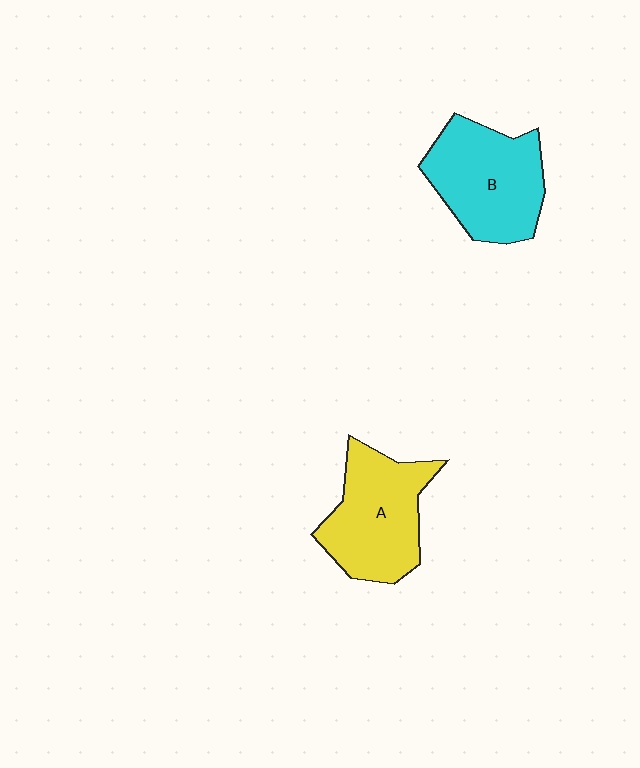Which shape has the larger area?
Shape B (cyan).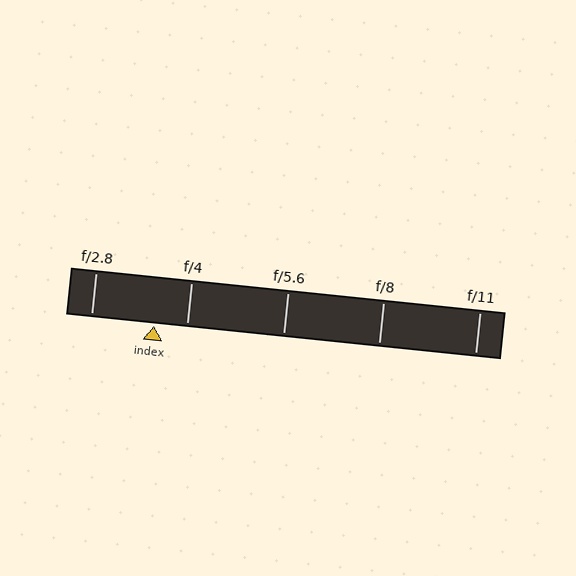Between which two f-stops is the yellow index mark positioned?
The index mark is between f/2.8 and f/4.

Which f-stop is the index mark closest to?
The index mark is closest to f/4.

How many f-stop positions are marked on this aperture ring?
There are 5 f-stop positions marked.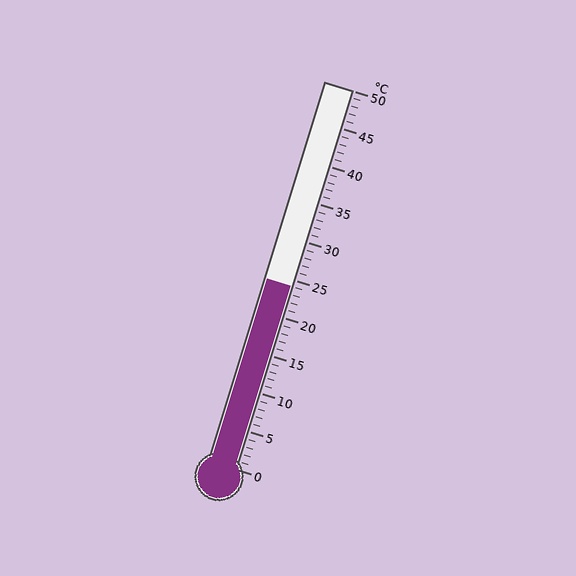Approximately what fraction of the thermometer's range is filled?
The thermometer is filled to approximately 50% of its range.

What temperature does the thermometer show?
The thermometer shows approximately 24°C.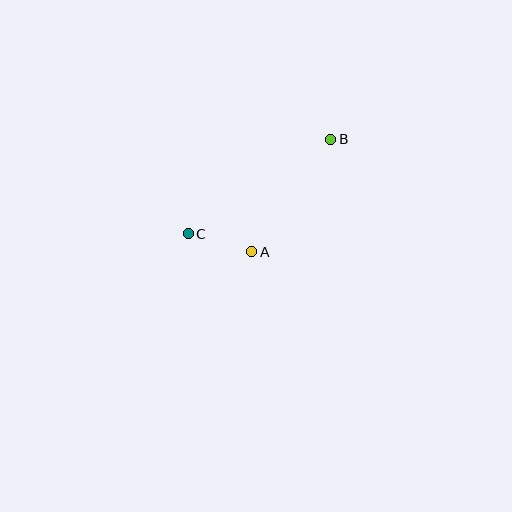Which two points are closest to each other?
Points A and C are closest to each other.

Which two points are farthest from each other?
Points B and C are farthest from each other.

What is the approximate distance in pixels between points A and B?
The distance between A and B is approximately 137 pixels.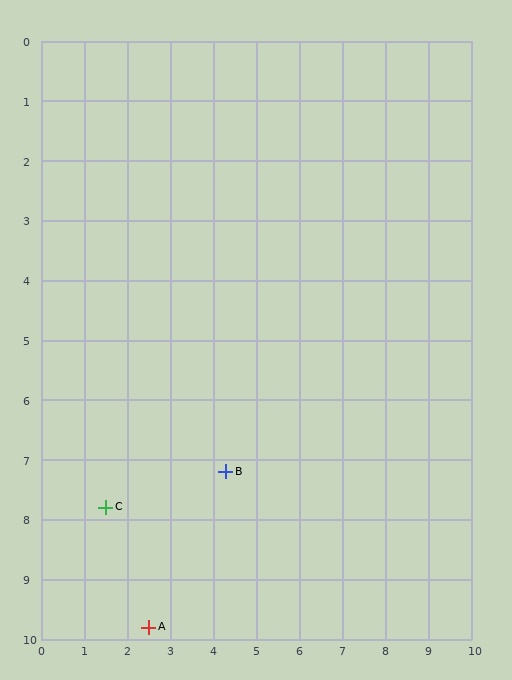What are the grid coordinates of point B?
Point B is at approximately (4.3, 7.2).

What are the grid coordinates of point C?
Point C is at approximately (1.5, 7.8).